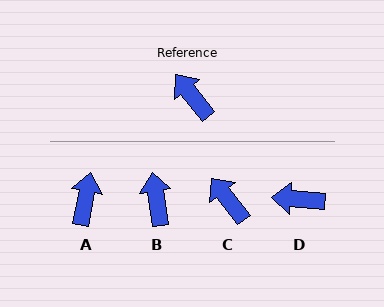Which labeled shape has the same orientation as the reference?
C.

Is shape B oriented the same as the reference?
No, it is off by about 29 degrees.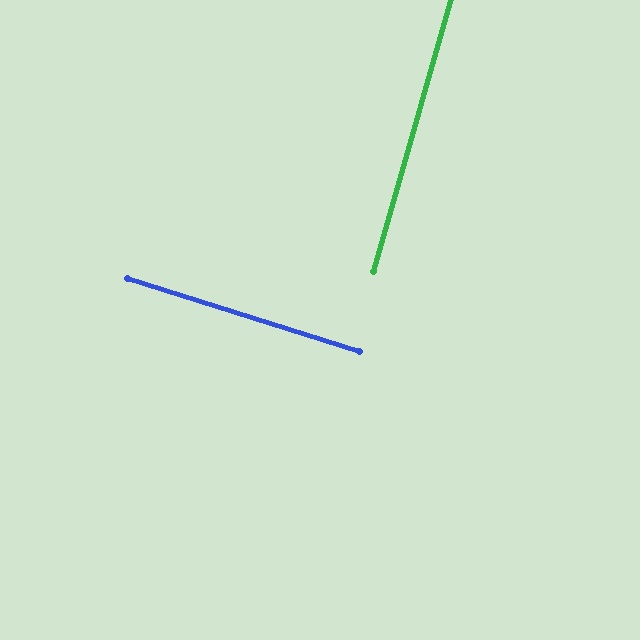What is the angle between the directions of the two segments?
Approximately 88 degrees.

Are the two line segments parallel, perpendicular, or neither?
Perpendicular — they meet at approximately 88°.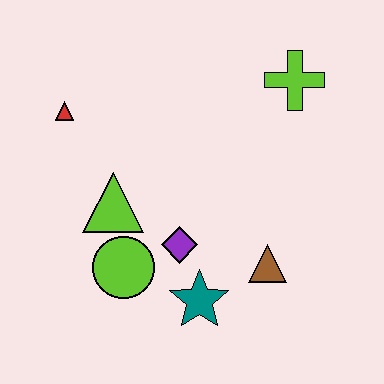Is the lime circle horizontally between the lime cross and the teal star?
No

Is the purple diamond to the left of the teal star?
Yes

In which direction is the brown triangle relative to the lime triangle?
The brown triangle is to the right of the lime triangle.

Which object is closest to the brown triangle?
The teal star is closest to the brown triangle.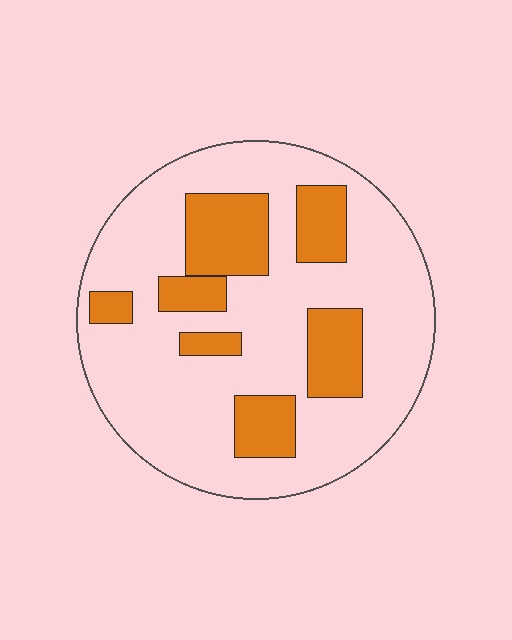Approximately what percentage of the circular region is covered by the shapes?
Approximately 25%.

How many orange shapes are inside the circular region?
7.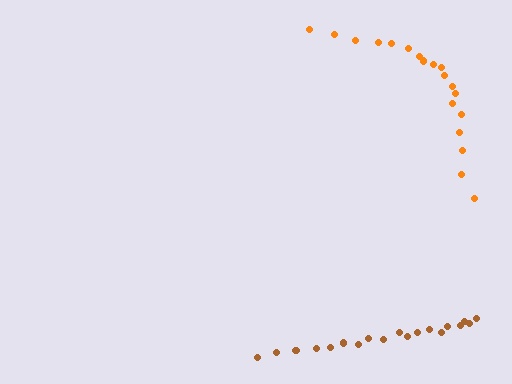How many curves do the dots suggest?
There are 2 distinct paths.